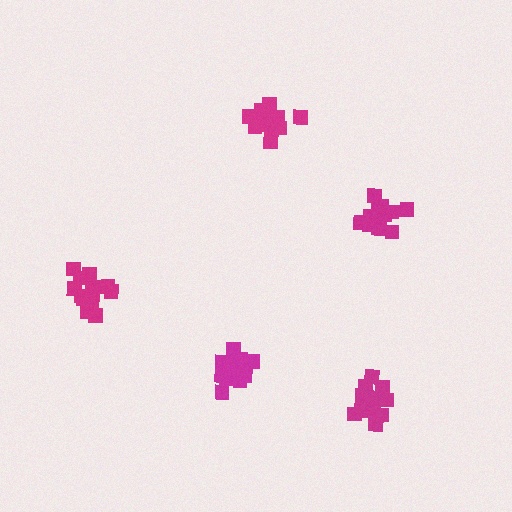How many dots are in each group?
Group 1: 15 dots, Group 2: 15 dots, Group 3: 15 dots, Group 4: 12 dots, Group 5: 16 dots (73 total).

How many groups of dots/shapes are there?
There are 5 groups.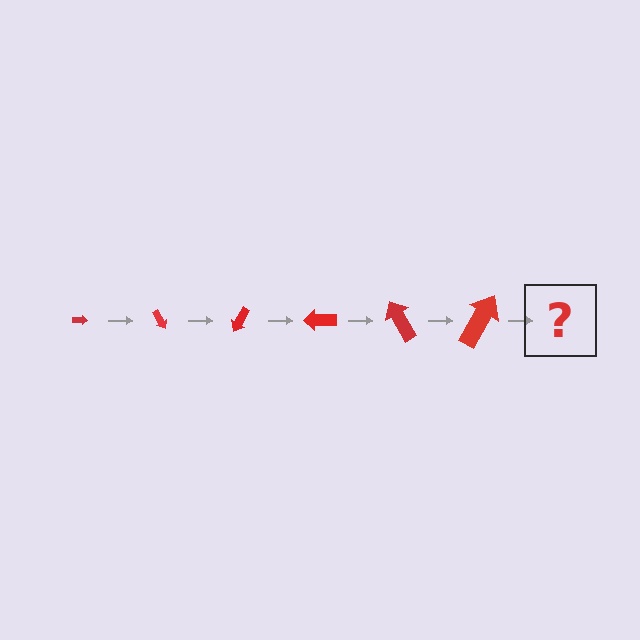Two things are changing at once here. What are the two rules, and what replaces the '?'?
The two rules are that the arrow grows larger each step and it rotates 60 degrees each step. The '?' should be an arrow, larger than the previous one and rotated 360 degrees from the start.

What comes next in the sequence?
The next element should be an arrow, larger than the previous one and rotated 360 degrees from the start.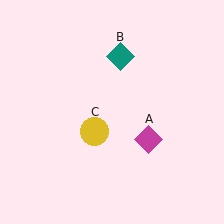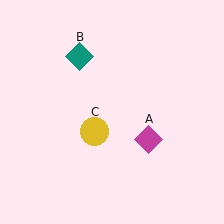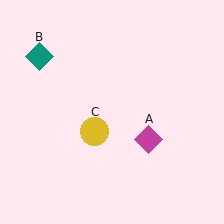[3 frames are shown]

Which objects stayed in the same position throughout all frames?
Magenta diamond (object A) and yellow circle (object C) remained stationary.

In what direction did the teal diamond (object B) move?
The teal diamond (object B) moved left.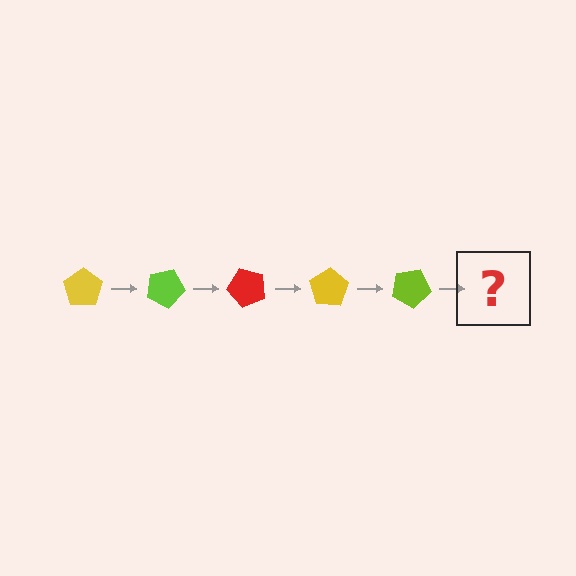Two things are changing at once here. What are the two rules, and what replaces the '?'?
The two rules are that it rotates 25 degrees each step and the color cycles through yellow, lime, and red. The '?' should be a red pentagon, rotated 125 degrees from the start.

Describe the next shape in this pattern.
It should be a red pentagon, rotated 125 degrees from the start.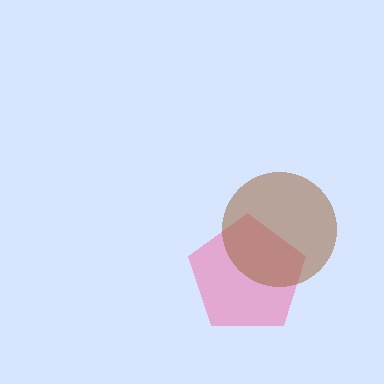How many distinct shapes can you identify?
There are 2 distinct shapes: a pink pentagon, a brown circle.